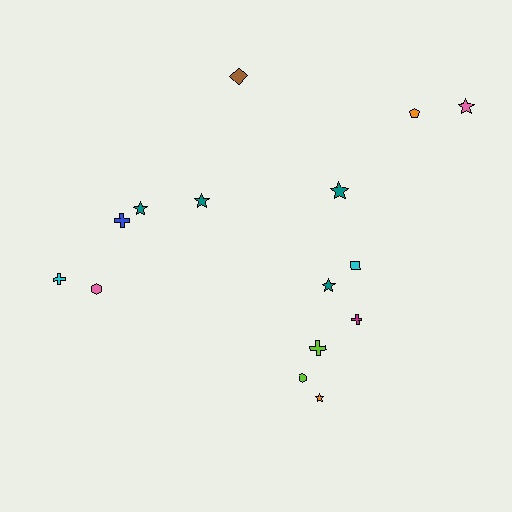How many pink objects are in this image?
There are 2 pink objects.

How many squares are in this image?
There is 1 square.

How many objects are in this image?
There are 15 objects.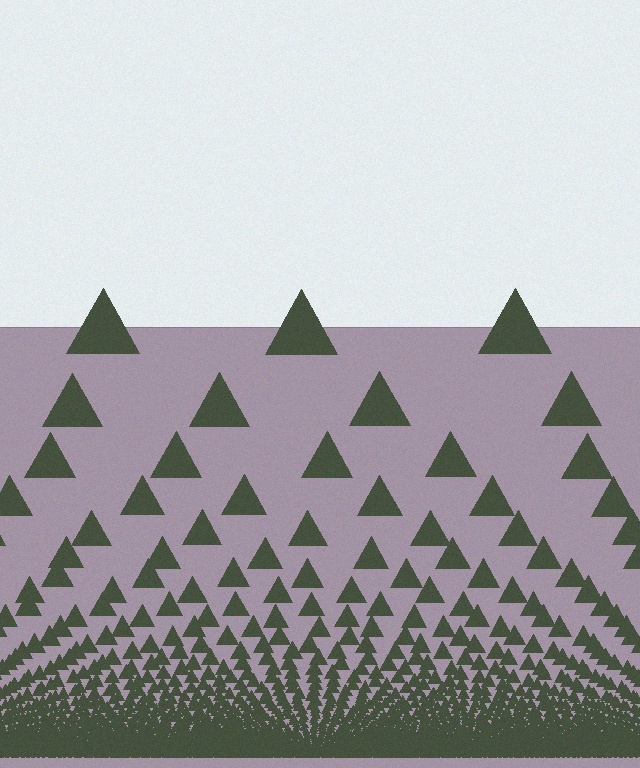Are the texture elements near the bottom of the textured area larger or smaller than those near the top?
Smaller. The gradient is inverted — elements near the bottom are smaller and denser.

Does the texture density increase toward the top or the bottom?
Density increases toward the bottom.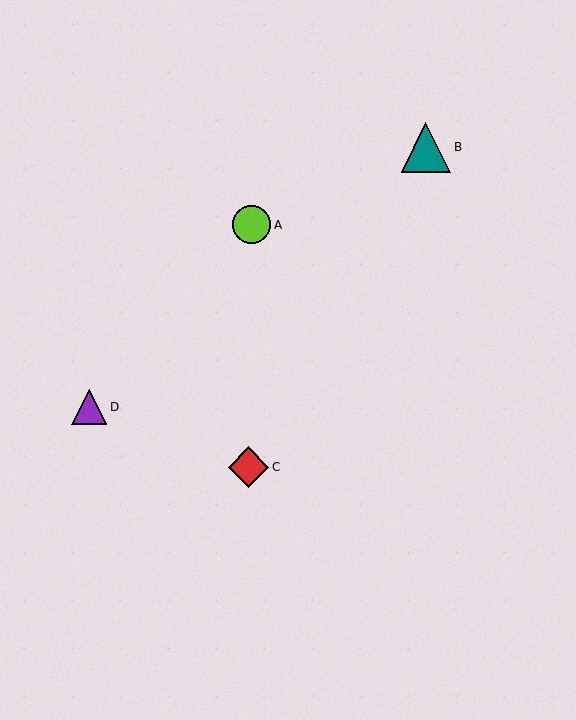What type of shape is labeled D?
Shape D is a purple triangle.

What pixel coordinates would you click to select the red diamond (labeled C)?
Click at (249, 467) to select the red diamond C.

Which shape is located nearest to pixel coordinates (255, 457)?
The red diamond (labeled C) at (249, 467) is nearest to that location.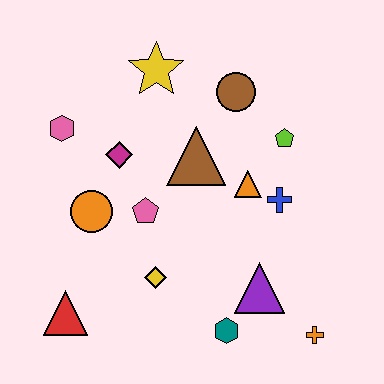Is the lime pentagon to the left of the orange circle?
No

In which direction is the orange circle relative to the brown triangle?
The orange circle is to the left of the brown triangle.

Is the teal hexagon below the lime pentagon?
Yes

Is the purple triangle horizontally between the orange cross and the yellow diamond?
Yes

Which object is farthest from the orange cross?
The pink hexagon is farthest from the orange cross.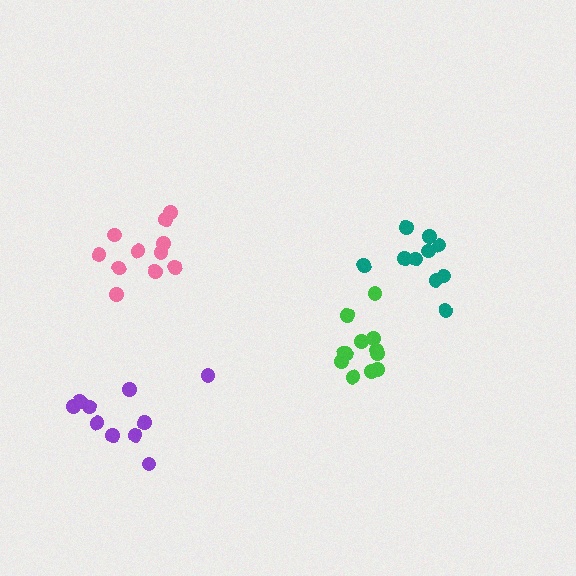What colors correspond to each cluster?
The clusters are colored: green, pink, teal, purple.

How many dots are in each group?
Group 1: 12 dots, Group 2: 11 dots, Group 3: 10 dots, Group 4: 10 dots (43 total).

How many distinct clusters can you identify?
There are 4 distinct clusters.